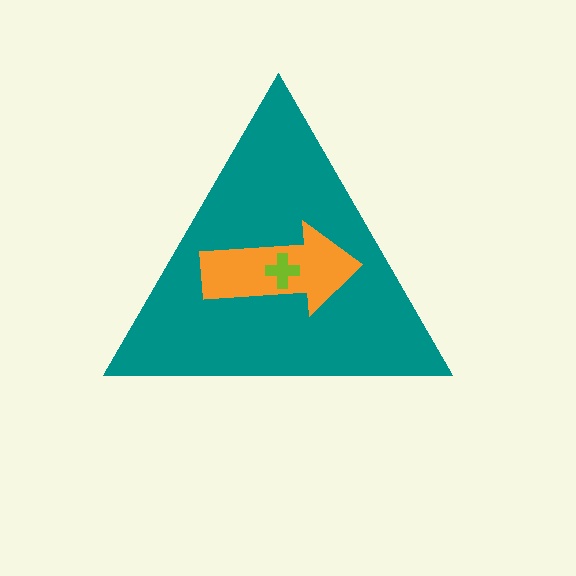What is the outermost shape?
The teal triangle.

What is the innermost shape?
The lime cross.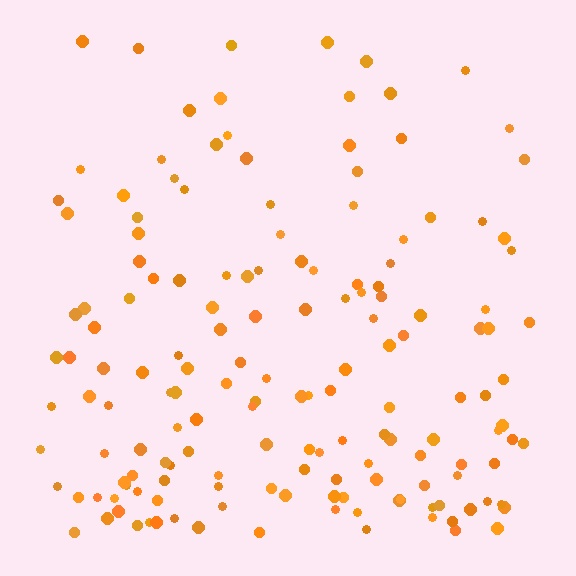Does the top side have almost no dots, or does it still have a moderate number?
Still a moderate number, just noticeably fewer than the bottom.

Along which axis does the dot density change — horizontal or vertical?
Vertical.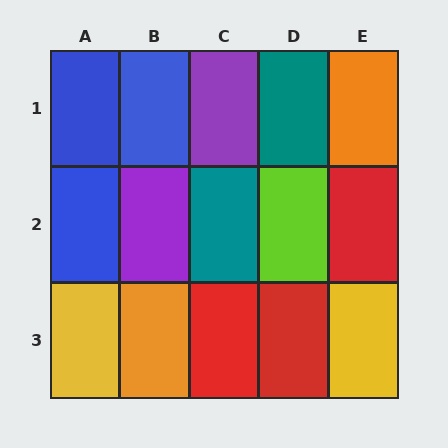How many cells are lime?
1 cell is lime.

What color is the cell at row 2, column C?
Teal.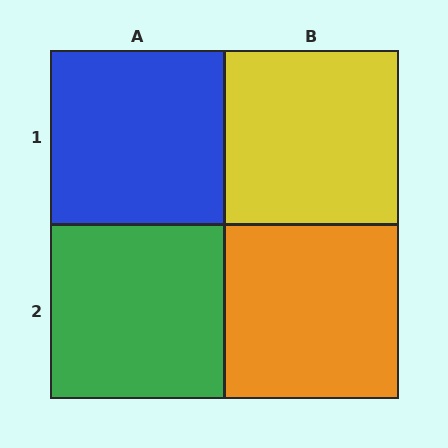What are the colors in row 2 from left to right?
Green, orange.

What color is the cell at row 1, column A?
Blue.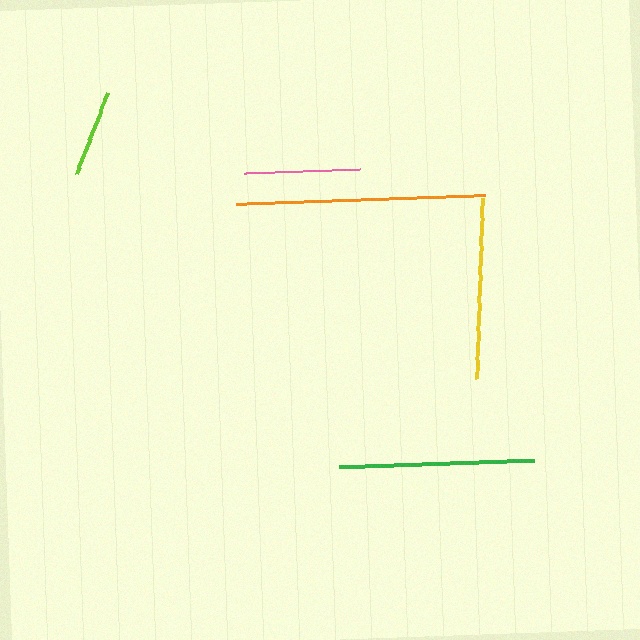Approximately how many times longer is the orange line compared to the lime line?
The orange line is approximately 2.9 times the length of the lime line.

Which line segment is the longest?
The orange line is the longest at approximately 249 pixels.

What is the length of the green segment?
The green segment is approximately 195 pixels long.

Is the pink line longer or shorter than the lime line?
The pink line is longer than the lime line.